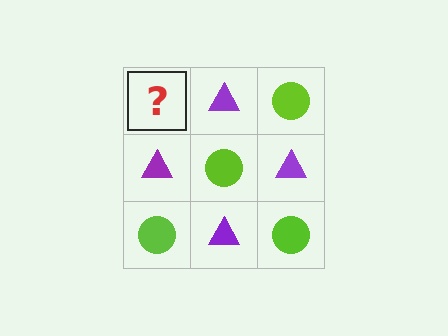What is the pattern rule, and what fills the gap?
The rule is that it alternates lime circle and purple triangle in a checkerboard pattern. The gap should be filled with a lime circle.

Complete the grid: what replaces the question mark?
The question mark should be replaced with a lime circle.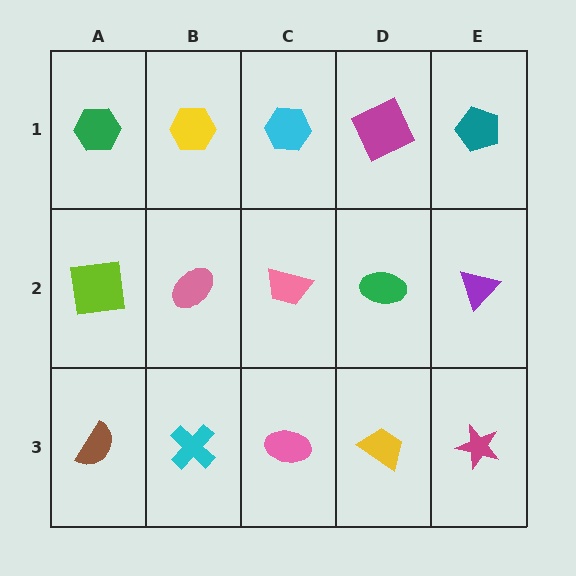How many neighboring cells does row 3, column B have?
3.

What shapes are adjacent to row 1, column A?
A lime square (row 2, column A), a yellow hexagon (row 1, column B).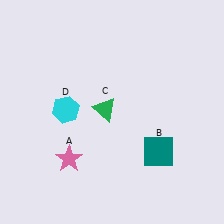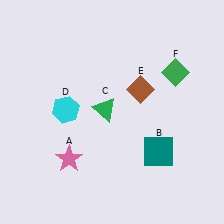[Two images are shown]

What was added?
A brown diamond (E), a green diamond (F) were added in Image 2.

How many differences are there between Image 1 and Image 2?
There are 2 differences between the two images.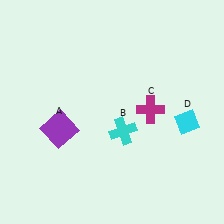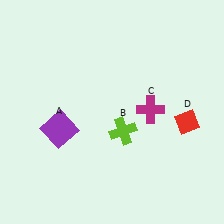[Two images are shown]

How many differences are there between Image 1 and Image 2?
There are 2 differences between the two images.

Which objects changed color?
B changed from cyan to lime. D changed from cyan to red.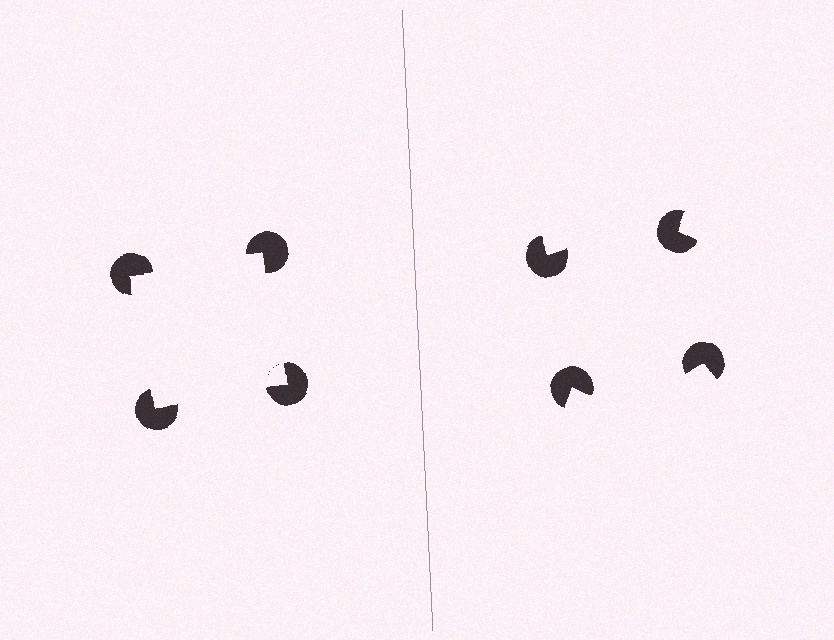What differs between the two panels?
The pac-man discs are positioned identically on both sides; only the wedge orientations differ. On the left they align to a square; on the right they are misaligned.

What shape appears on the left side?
An illusory square.